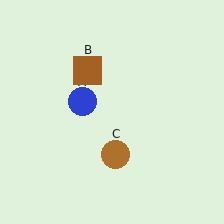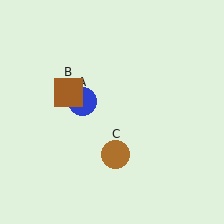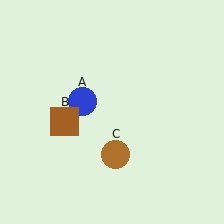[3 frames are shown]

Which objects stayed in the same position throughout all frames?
Blue circle (object A) and brown circle (object C) remained stationary.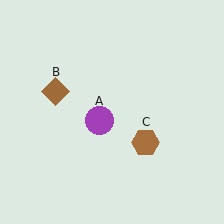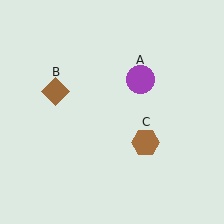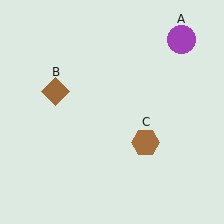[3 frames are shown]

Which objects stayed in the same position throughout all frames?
Brown diamond (object B) and brown hexagon (object C) remained stationary.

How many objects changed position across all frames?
1 object changed position: purple circle (object A).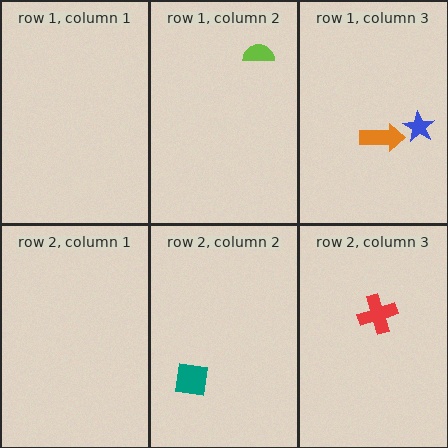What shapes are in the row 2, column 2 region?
The teal square.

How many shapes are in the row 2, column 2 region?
1.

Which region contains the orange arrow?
The row 1, column 3 region.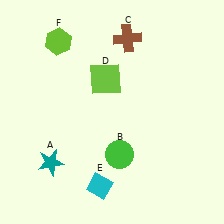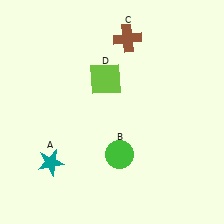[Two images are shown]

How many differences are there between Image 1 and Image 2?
There are 2 differences between the two images.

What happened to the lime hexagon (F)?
The lime hexagon (F) was removed in Image 2. It was in the top-left area of Image 1.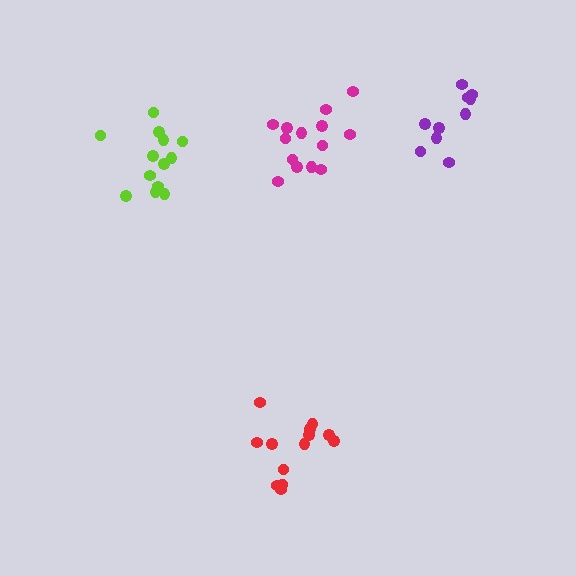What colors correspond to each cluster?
The clusters are colored: red, purple, magenta, lime.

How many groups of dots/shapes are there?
There are 4 groups.